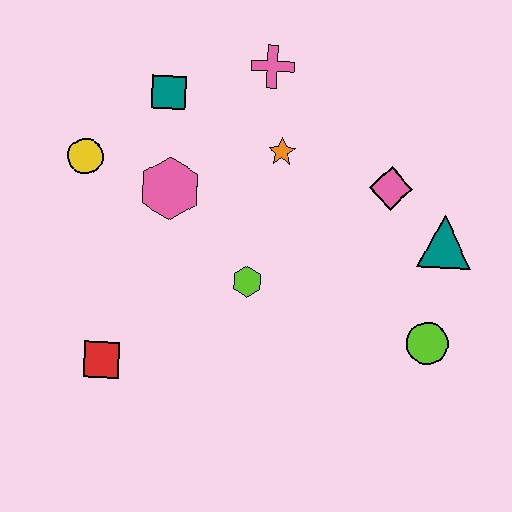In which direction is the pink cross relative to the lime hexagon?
The pink cross is above the lime hexagon.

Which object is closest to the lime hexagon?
The pink hexagon is closest to the lime hexagon.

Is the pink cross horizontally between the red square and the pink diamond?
Yes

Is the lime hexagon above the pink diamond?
No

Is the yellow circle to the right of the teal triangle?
No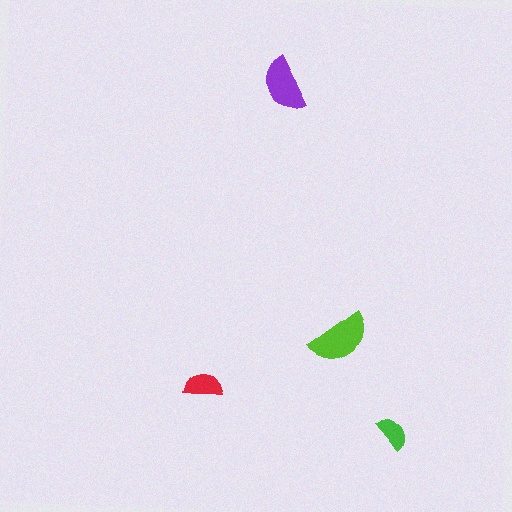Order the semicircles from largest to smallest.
the lime one, the purple one, the red one, the green one.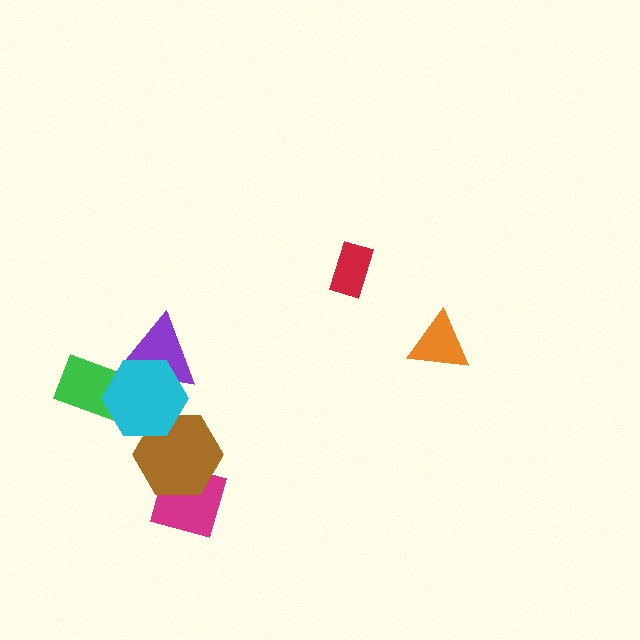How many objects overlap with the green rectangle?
2 objects overlap with the green rectangle.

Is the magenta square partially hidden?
Yes, it is partially covered by another shape.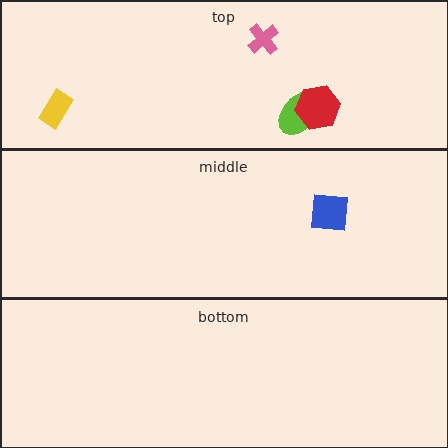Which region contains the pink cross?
The top region.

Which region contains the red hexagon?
The top region.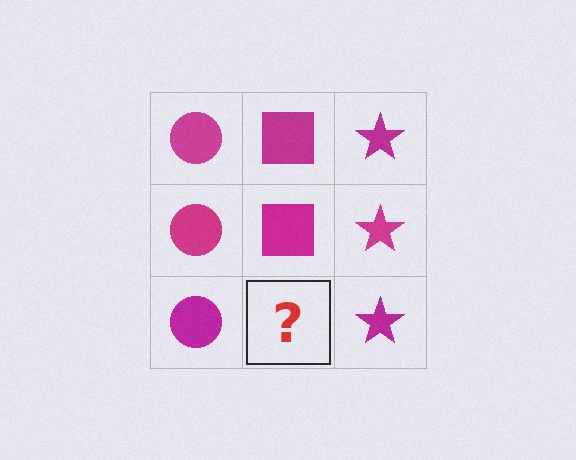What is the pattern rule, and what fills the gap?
The rule is that each column has a consistent shape. The gap should be filled with a magenta square.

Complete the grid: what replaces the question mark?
The question mark should be replaced with a magenta square.